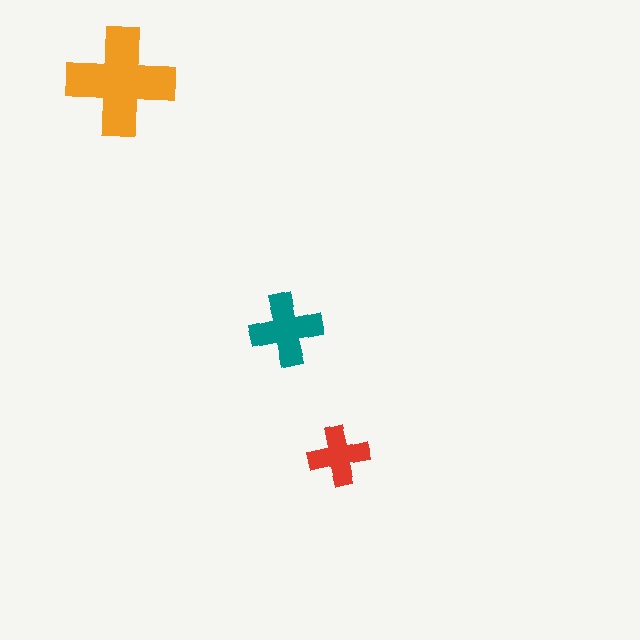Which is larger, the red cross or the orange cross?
The orange one.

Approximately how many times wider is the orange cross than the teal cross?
About 1.5 times wider.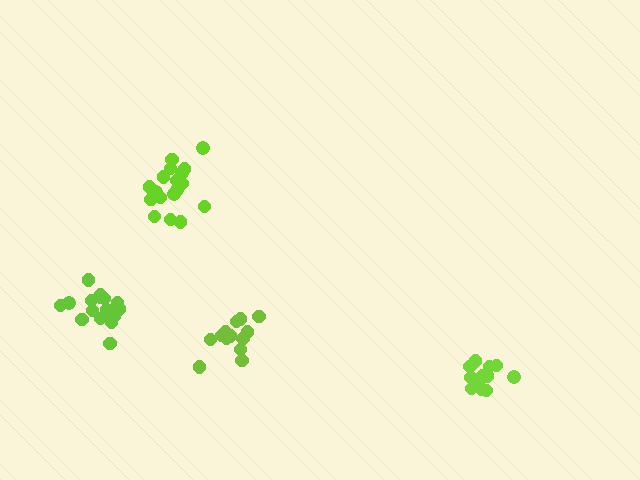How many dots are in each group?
Group 1: 18 dots, Group 2: 13 dots, Group 3: 18 dots, Group 4: 13 dots (62 total).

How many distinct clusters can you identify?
There are 4 distinct clusters.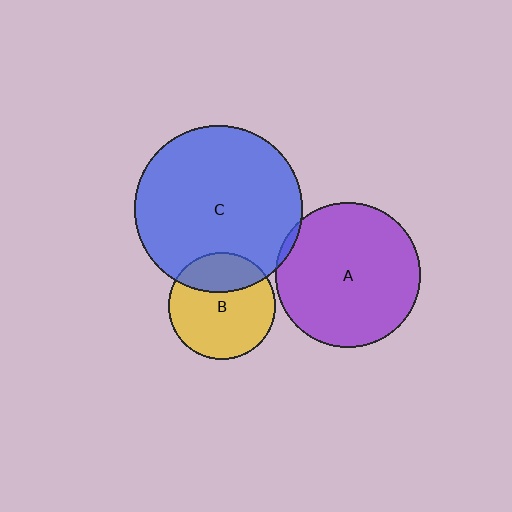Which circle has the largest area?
Circle C (blue).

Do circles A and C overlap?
Yes.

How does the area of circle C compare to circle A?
Approximately 1.3 times.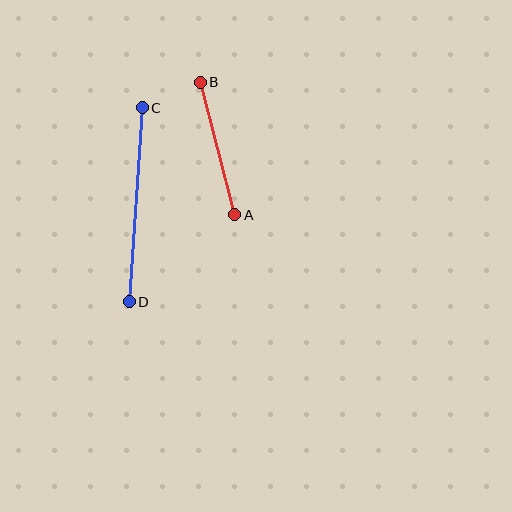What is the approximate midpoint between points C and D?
The midpoint is at approximately (136, 205) pixels.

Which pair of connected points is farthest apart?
Points C and D are farthest apart.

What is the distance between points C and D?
The distance is approximately 194 pixels.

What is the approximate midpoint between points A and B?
The midpoint is at approximately (218, 149) pixels.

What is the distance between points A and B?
The distance is approximately 137 pixels.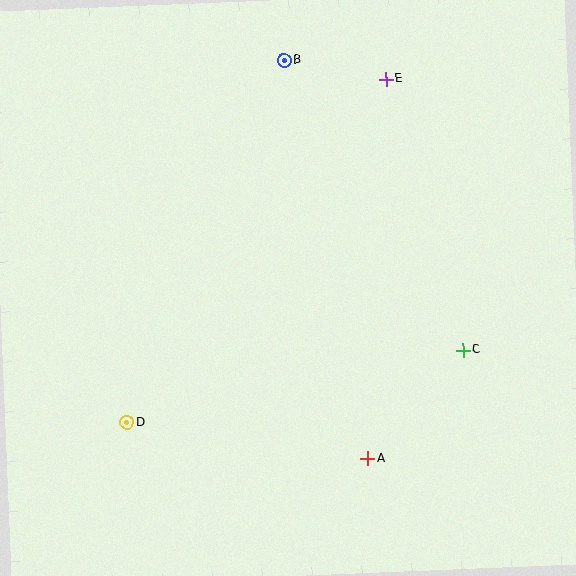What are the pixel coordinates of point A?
Point A is at (368, 459).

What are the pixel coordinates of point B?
Point B is at (284, 60).